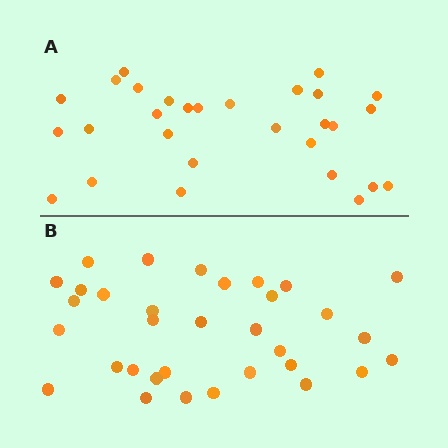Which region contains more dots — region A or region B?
Region B (the bottom region) has more dots.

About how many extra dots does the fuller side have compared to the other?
Region B has about 4 more dots than region A.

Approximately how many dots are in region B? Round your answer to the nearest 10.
About 30 dots. (The exact count is 33, which rounds to 30.)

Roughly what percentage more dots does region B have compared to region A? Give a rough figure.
About 15% more.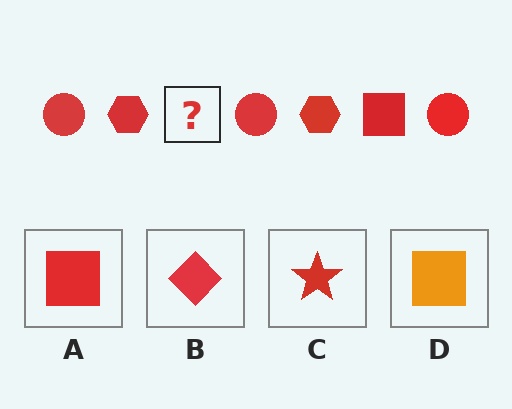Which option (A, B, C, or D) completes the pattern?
A.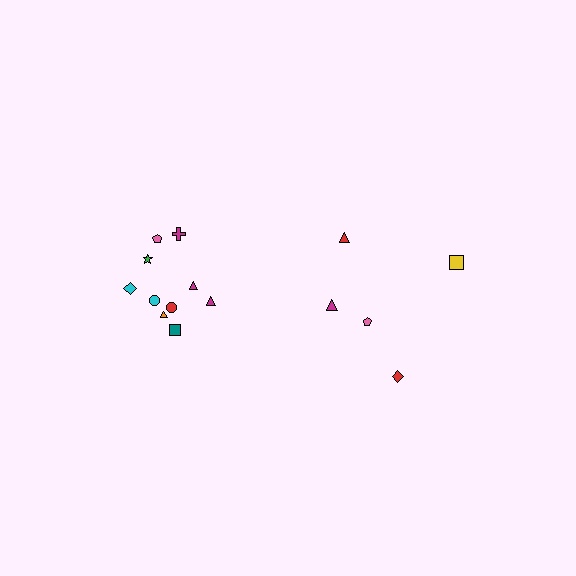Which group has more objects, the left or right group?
The left group.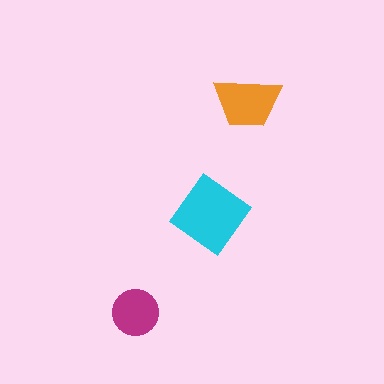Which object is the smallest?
The magenta circle.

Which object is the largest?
The cyan diamond.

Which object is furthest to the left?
The magenta circle is leftmost.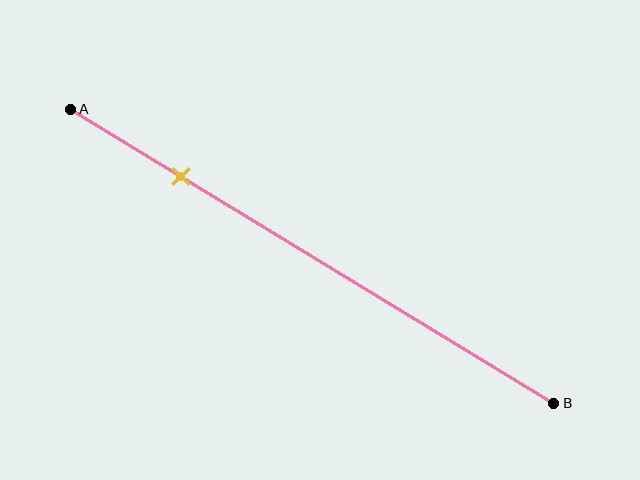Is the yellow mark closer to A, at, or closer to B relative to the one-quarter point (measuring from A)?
The yellow mark is approximately at the one-quarter point of segment AB.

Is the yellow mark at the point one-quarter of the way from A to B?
Yes, the mark is approximately at the one-quarter point.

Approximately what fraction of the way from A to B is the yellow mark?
The yellow mark is approximately 25% of the way from A to B.